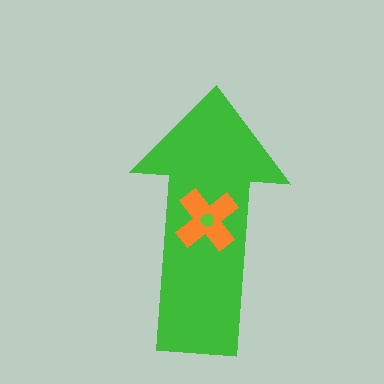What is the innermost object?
The lime hexagon.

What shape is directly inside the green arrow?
The orange cross.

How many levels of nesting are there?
3.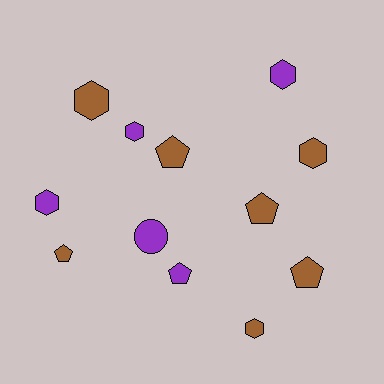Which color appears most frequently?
Brown, with 7 objects.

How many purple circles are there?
There is 1 purple circle.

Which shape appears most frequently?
Hexagon, with 6 objects.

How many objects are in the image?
There are 12 objects.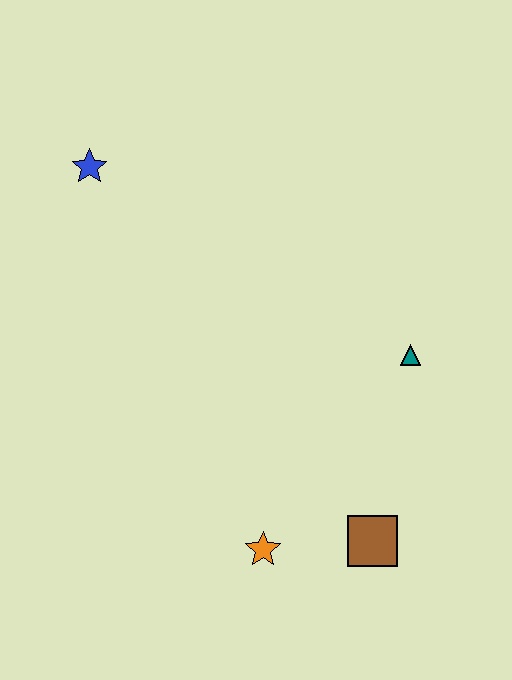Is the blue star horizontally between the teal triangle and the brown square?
No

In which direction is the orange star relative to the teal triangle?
The orange star is below the teal triangle.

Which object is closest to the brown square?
The orange star is closest to the brown square.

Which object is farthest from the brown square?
The blue star is farthest from the brown square.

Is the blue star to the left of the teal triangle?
Yes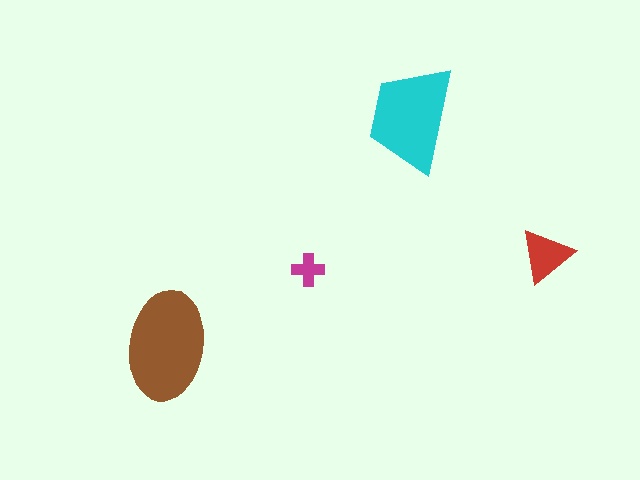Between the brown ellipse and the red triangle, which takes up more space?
The brown ellipse.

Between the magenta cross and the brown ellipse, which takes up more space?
The brown ellipse.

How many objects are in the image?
There are 4 objects in the image.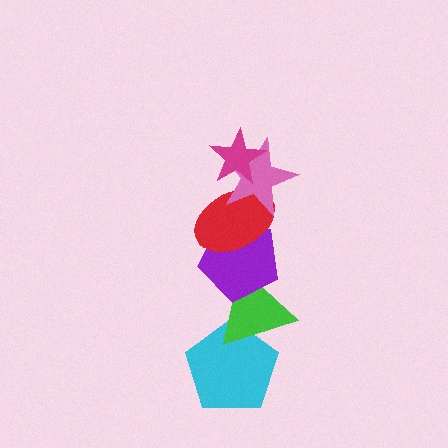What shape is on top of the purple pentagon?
The red ellipse is on top of the purple pentagon.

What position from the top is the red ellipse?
The red ellipse is 3rd from the top.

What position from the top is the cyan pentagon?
The cyan pentagon is 6th from the top.